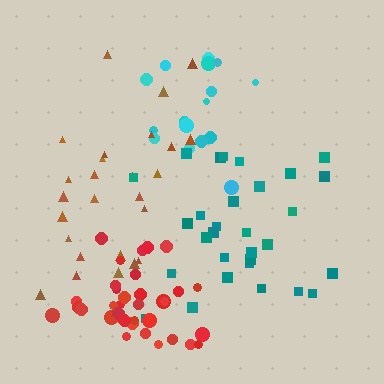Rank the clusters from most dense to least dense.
red, cyan, teal, brown.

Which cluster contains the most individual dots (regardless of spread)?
Red (34).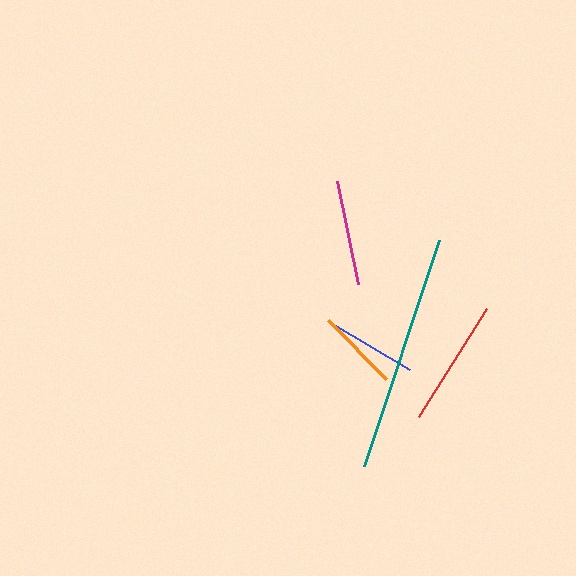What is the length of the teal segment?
The teal segment is approximately 238 pixels long.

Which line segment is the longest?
The teal line is the longest at approximately 238 pixels.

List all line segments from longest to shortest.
From longest to shortest: teal, red, magenta, blue, orange.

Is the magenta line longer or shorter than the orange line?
The magenta line is longer than the orange line.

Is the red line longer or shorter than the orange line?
The red line is longer than the orange line.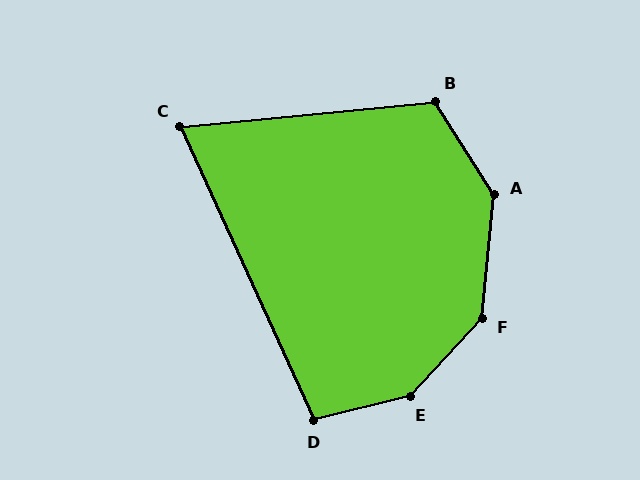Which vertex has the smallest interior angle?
C, at approximately 71 degrees.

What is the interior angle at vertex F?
Approximately 143 degrees (obtuse).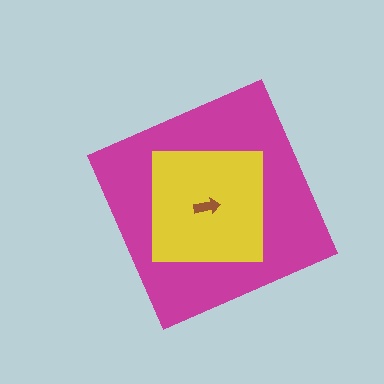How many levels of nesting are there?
3.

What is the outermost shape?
The magenta diamond.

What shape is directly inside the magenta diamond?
The yellow square.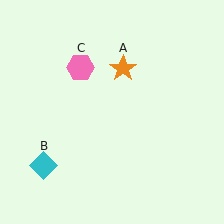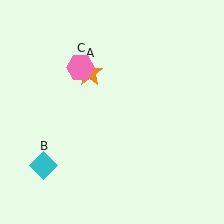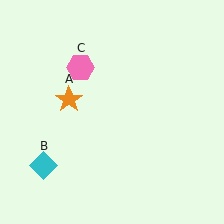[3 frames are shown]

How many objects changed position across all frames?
1 object changed position: orange star (object A).